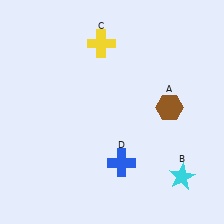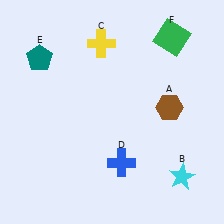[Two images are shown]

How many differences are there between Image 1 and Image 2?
There are 2 differences between the two images.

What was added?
A teal pentagon (E), a green square (F) were added in Image 2.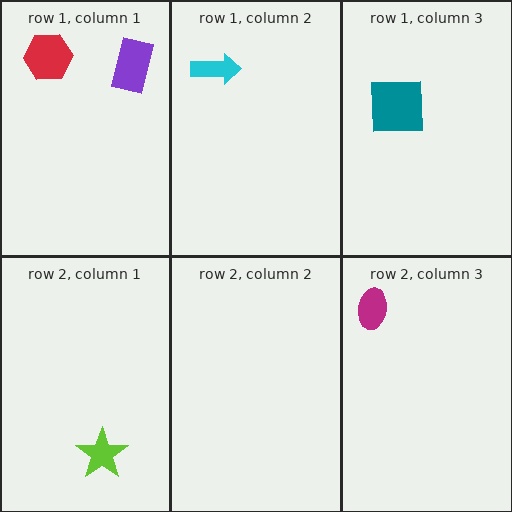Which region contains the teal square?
The row 1, column 3 region.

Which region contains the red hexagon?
The row 1, column 1 region.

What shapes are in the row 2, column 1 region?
The lime star.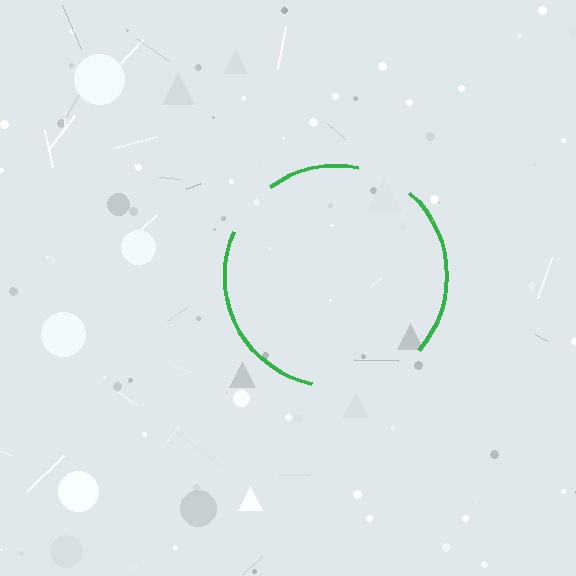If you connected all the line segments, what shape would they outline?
They would outline a circle.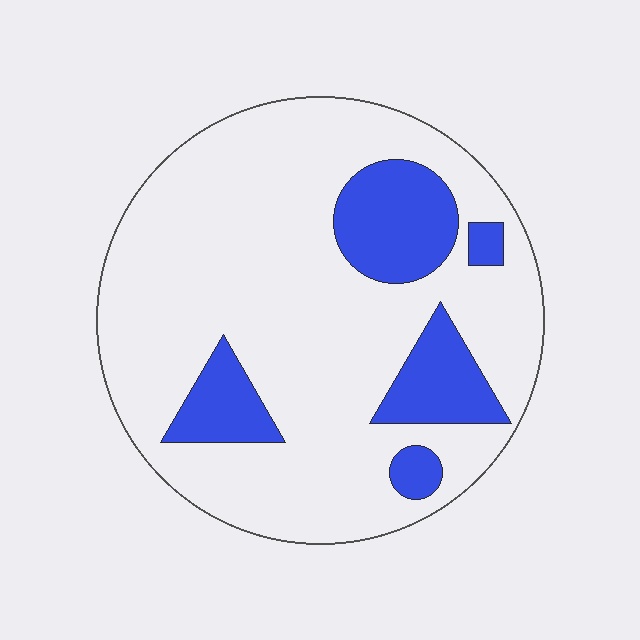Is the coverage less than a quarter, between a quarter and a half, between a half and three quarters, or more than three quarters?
Less than a quarter.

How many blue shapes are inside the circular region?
5.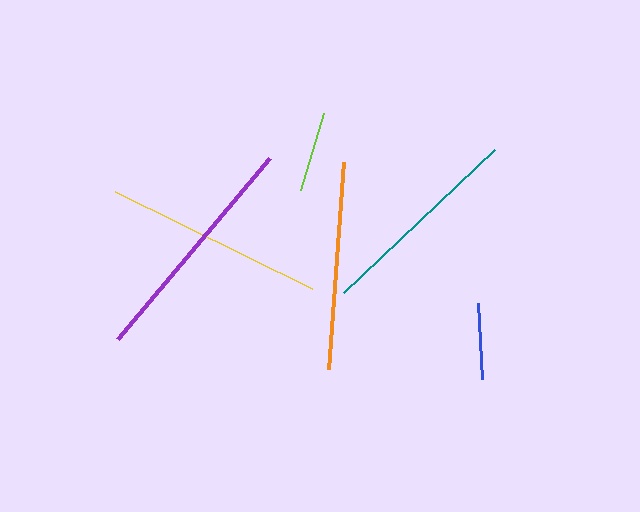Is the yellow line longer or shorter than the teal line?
The yellow line is longer than the teal line.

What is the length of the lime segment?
The lime segment is approximately 81 pixels long.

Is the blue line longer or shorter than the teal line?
The teal line is longer than the blue line.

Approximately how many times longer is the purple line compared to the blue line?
The purple line is approximately 3.1 times the length of the blue line.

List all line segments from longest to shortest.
From longest to shortest: purple, yellow, teal, orange, lime, blue.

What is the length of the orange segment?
The orange segment is approximately 208 pixels long.